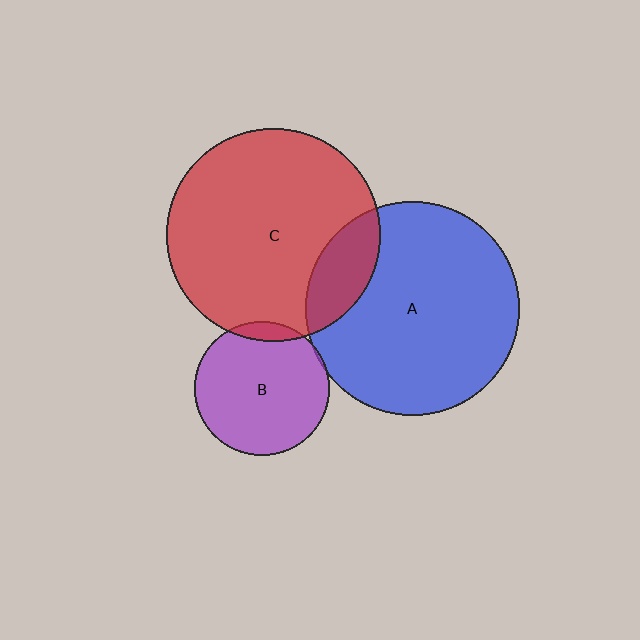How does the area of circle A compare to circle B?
Approximately 2.6 times.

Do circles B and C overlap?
Yes.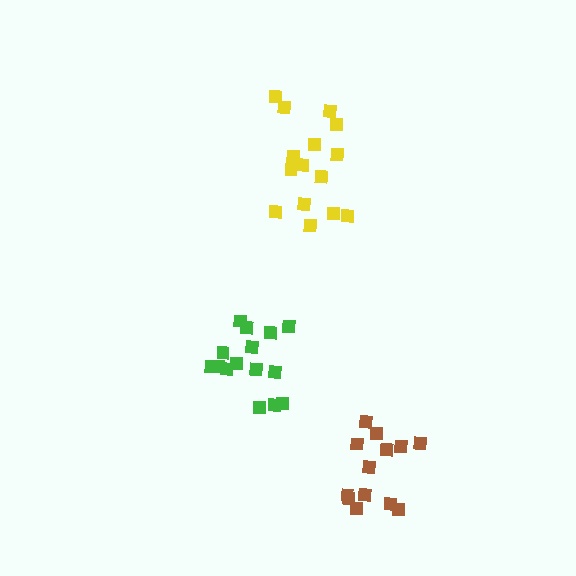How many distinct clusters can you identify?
There are 3 distinct clusters.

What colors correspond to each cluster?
The clusters are colored: brown, yellow, green.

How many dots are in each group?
Group 1: 13 dots, Group 2: 15 dots, Group 3: 15 dots (43 total).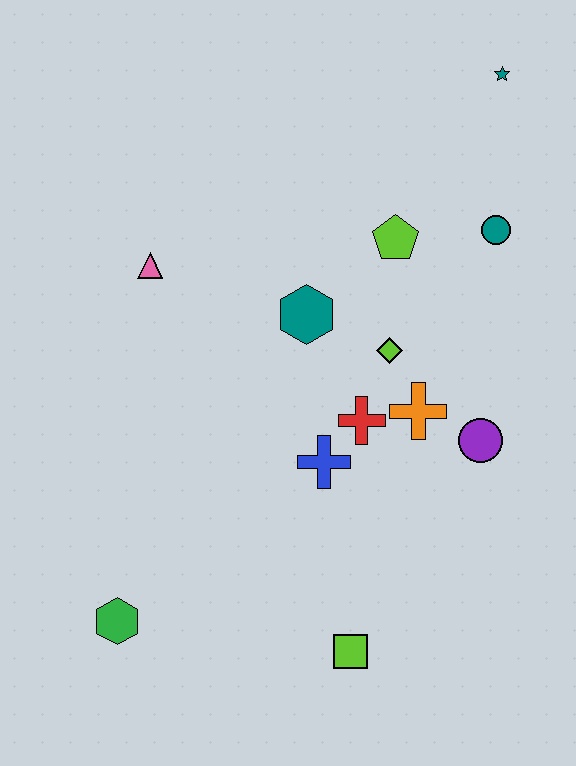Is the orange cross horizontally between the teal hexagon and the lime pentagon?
No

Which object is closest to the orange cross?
The red cross is closest to the orange cross.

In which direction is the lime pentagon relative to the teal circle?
The lime pentagon is to the left of the teal circle.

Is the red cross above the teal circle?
No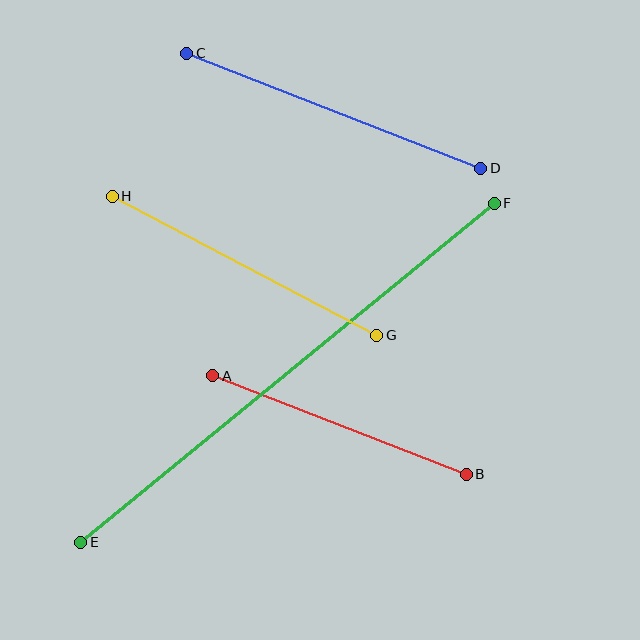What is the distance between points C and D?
The distance is approximately 316 pixels.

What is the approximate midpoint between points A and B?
The midpoint is at approximately (340, 425) pixels.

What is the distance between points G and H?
The distance is approximately 299 pixels.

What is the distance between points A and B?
The distance is approximately 272 pixels.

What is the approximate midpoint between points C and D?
The midpoint is at approximately (334, 111) pixels.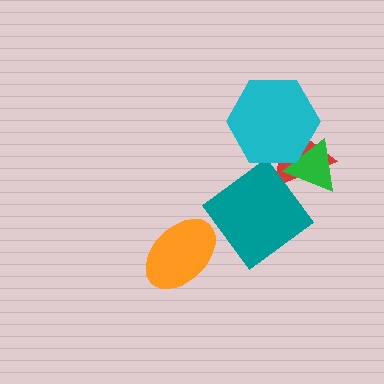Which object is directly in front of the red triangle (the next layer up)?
The green triangle is directly in front of the red triangle.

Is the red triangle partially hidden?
Yes, it is partially covered by another shape.